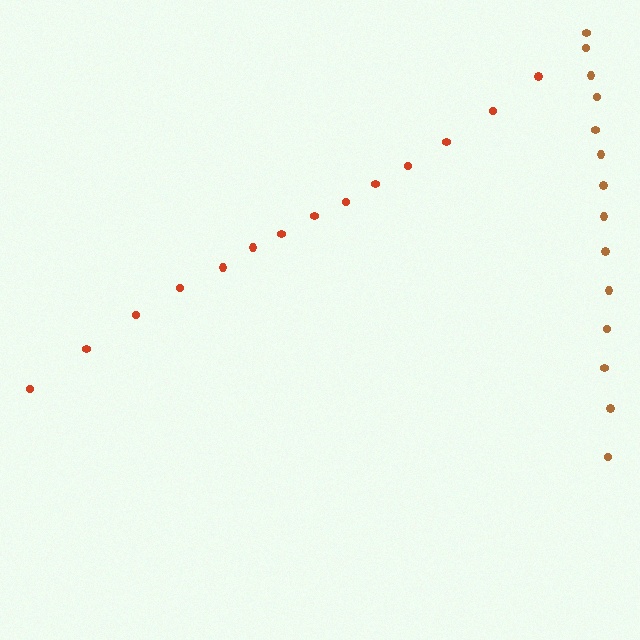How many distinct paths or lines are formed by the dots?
There are 2 distinct paths.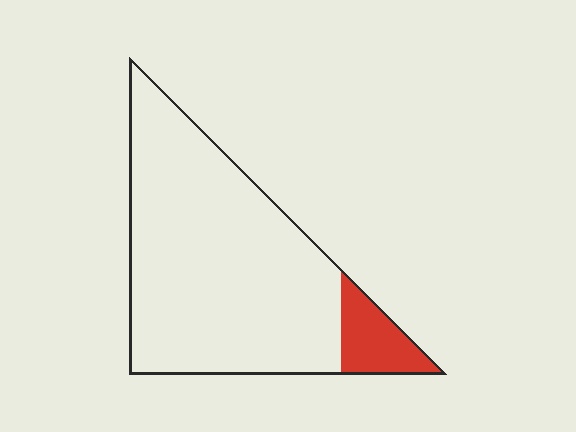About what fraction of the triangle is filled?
About one tenth (1/10).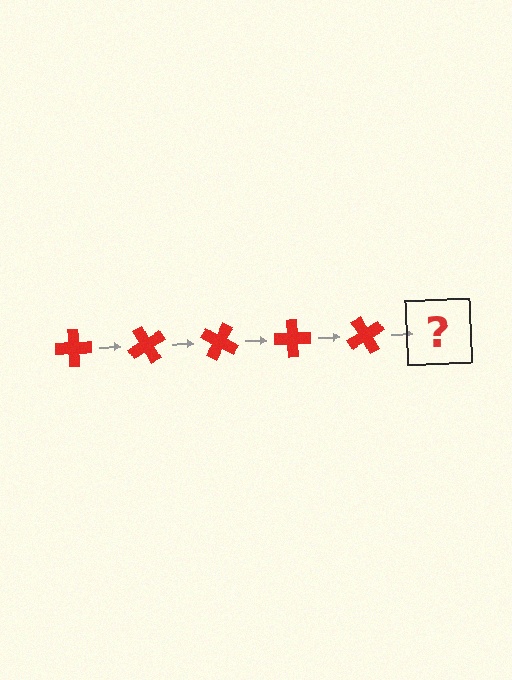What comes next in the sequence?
The next element should be a red cross rotated 300 degrees.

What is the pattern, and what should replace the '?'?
The pattern is that the cross rotates 60 degrees each step. The '?' should be a red cross rotated 300 degrees.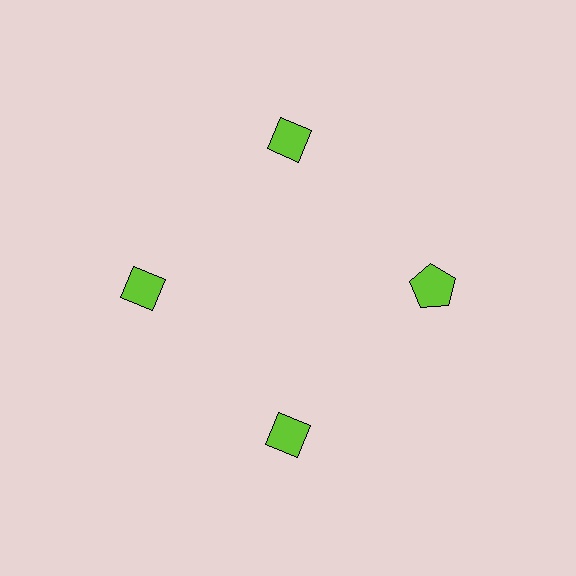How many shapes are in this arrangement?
There are 4 shapes arranged in a ring pattern.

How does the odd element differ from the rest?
It has a different shape: pentagon instead of diamond.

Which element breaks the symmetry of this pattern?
The lime pentagon at roughly the 3 o'clock position breaks the symmetry. All other shapes are lime diamonds.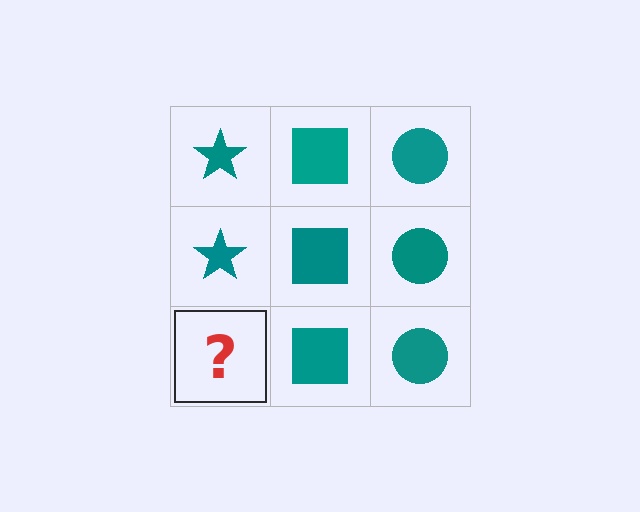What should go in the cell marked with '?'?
The missing cell should contain a teal star.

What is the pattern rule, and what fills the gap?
The rule is that each column has a consistent shape. The gap should be filled with a teal star.